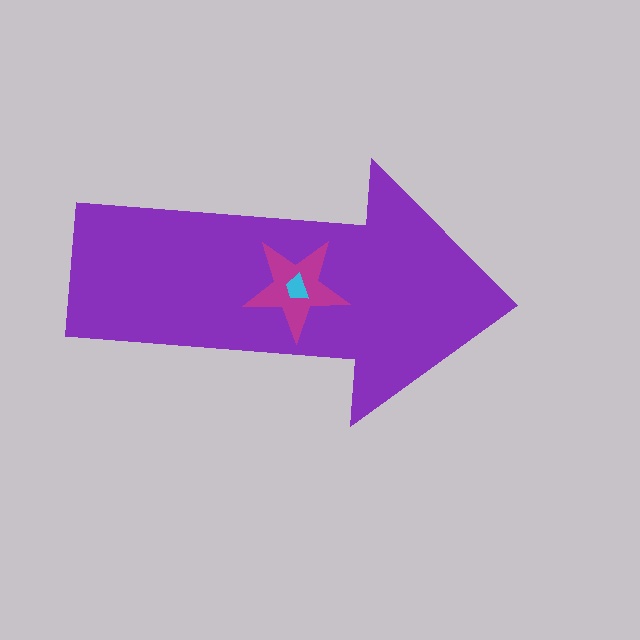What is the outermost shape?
The purple arrow.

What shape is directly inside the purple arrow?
The magenta star.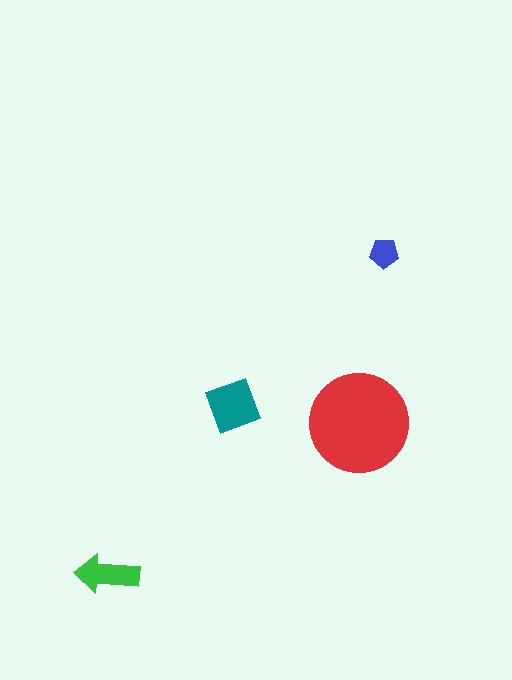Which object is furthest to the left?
The green arrow is leftmost.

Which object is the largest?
The red circle.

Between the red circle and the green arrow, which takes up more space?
The red circle.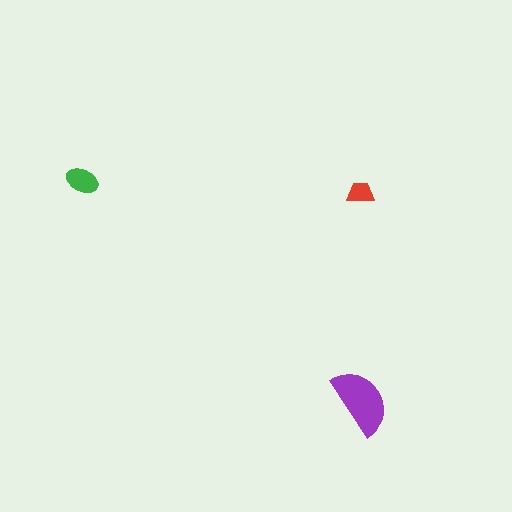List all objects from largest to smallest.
The purple semicircle, the green ellipse, the red trapezoid.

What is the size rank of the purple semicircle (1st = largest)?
1st.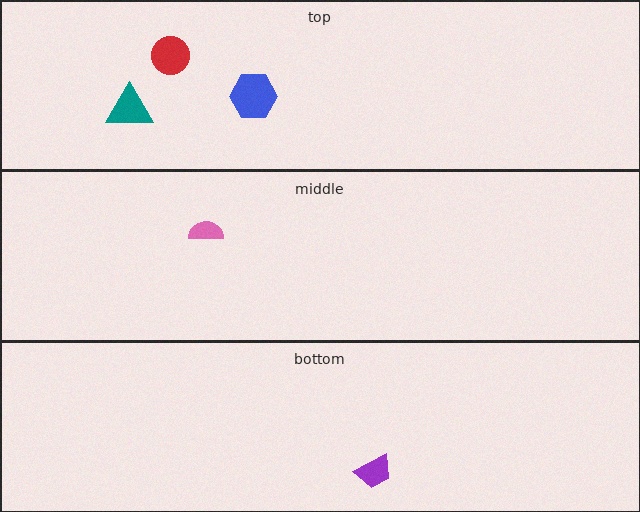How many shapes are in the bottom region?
1.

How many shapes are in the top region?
3.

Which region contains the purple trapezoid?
The bottom region.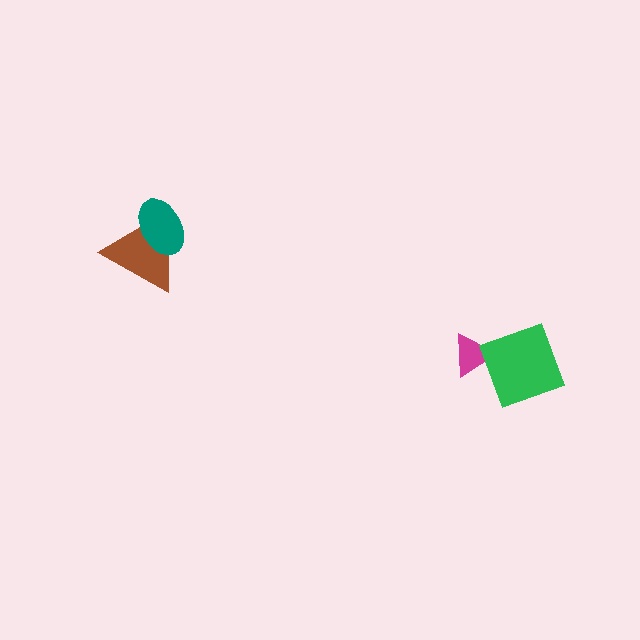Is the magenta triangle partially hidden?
Yes, it is partially covered by another shape.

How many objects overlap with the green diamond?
1 object overlaps with the green diamond.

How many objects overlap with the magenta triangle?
1 object overlaps with the magenta triangle.